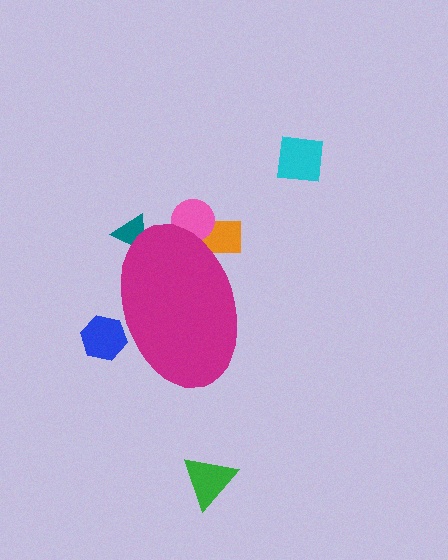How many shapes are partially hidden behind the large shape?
4 shapes are partially hidden.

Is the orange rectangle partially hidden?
Yes, the orange rectangle is partially hidden behind the magenta ellipse.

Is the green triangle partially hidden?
No, the green triangle is fully visible.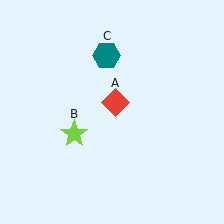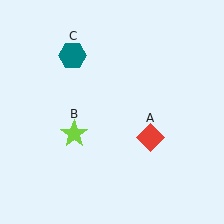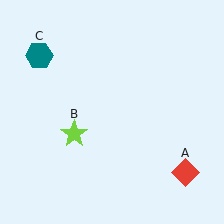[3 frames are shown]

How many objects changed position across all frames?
2 objects changed position: red diamond (object A), teal hexagon (object C).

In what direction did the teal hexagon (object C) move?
The teal hexagon (object C) moved left.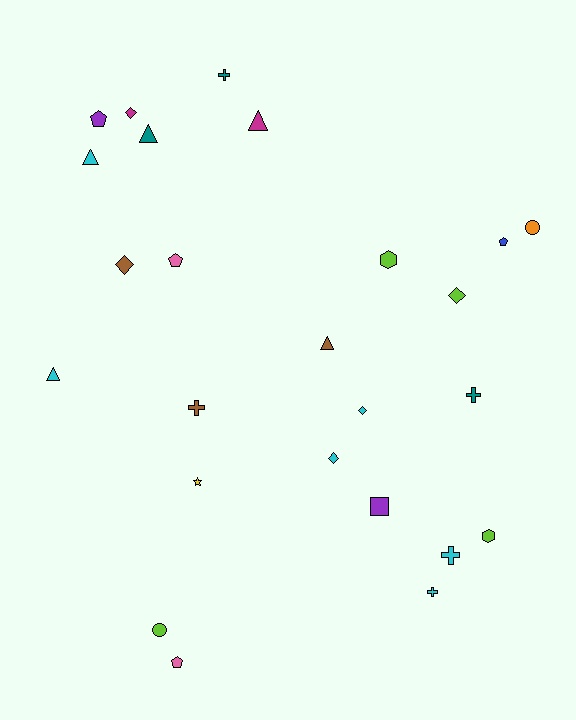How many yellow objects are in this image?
There is 1 yellow object.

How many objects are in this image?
There are 25 objects.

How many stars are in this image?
There is 1 star.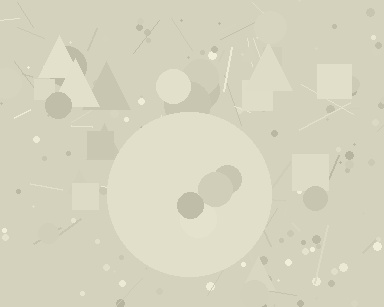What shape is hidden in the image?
A circle is hidden in the image.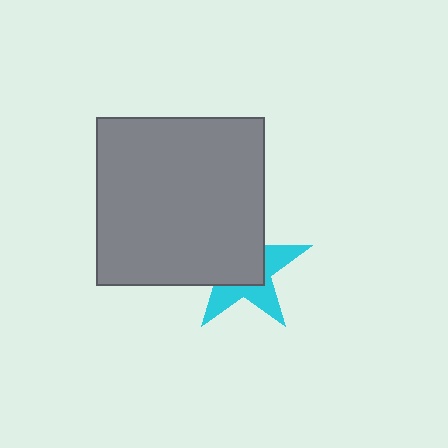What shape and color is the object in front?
The object in front is a gray square.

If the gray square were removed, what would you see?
You would see the complete cyan star.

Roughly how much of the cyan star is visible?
A small part of it is visible (roughly 42%).